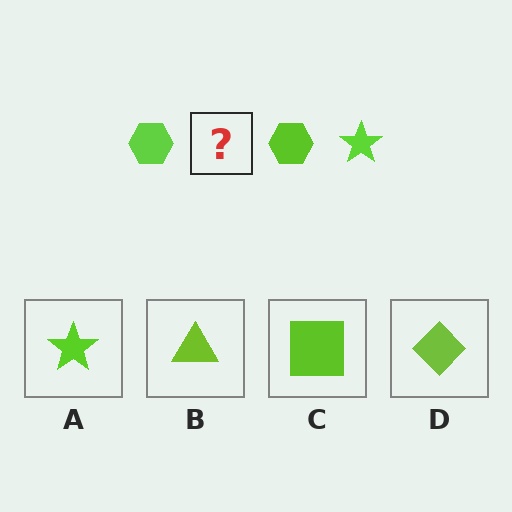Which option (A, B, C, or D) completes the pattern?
A.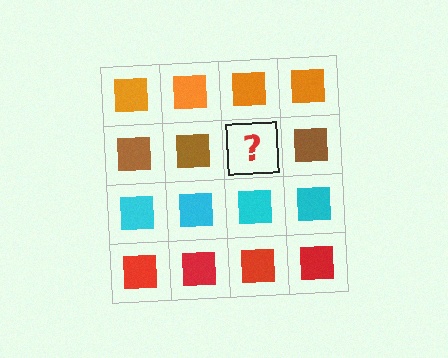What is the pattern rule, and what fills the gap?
The rule is that each row has a consistent color. The gap should be filled with a brown square.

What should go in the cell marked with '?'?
The missing cell should contain a brown square.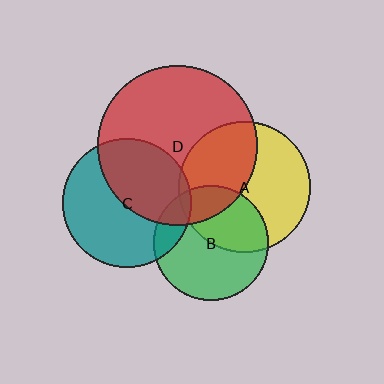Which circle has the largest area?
Circle D (red).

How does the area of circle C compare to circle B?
Approximately 1.3 times.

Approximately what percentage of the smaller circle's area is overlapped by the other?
Approximately 40%.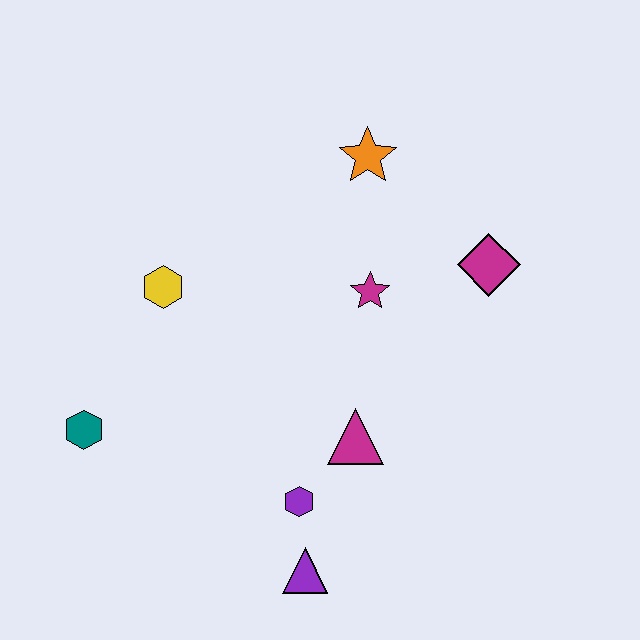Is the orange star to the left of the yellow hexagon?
No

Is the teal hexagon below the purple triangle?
No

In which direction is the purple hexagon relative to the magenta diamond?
The purple hexagon is below the magenta diamond.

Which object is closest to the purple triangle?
The purple hexagon is closest to the purple triangle.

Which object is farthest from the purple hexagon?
The orange star is farthest from the purple hexagon.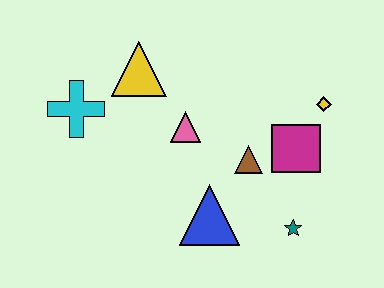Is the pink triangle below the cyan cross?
Yes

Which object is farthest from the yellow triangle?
The teal star is farthest from the yellow triangle.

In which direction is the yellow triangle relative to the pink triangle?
The yellow triangle is above the pink triangle.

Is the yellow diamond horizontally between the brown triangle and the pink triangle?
No